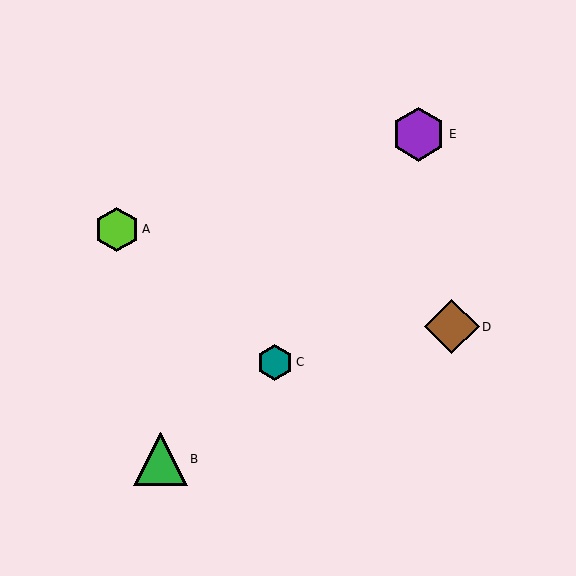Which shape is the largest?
The brown diamond (labeled D) is the largest.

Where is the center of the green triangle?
The center of the green triangle is at (161, 459).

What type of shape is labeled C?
Shape C is a teal hexagon.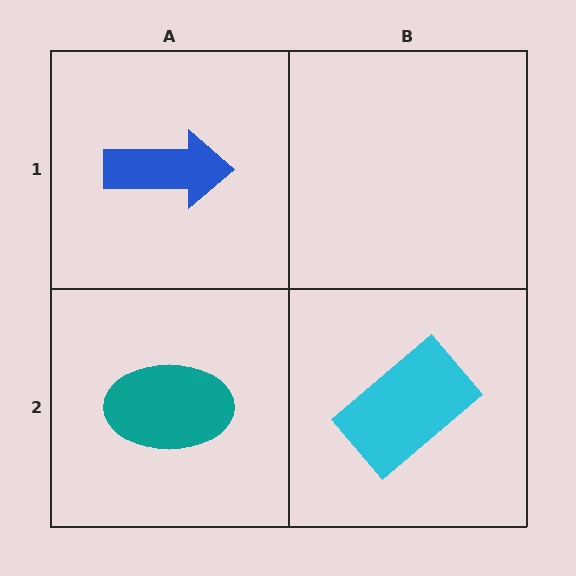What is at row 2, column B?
A cyan rectangle.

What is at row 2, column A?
A teal ellipse.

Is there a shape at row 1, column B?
No, that cell is empty.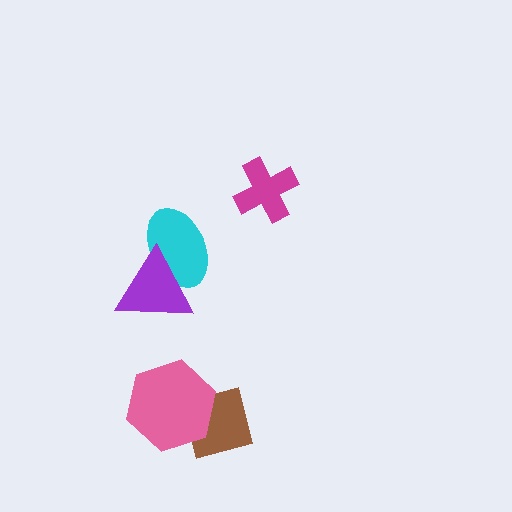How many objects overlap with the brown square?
1 object overlaps with the brown square.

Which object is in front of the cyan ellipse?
The purple triangle is in front of the cyan ellipse.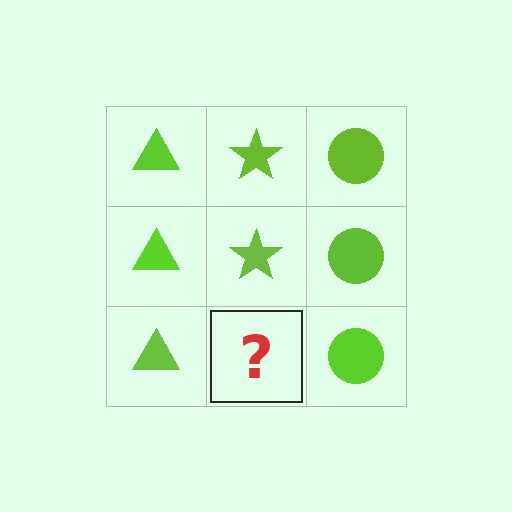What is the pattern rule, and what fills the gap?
The rule is that each column has a consistent shape. The gap should be filled with a lime star.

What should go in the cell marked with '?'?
The missing cell should contain a lime star.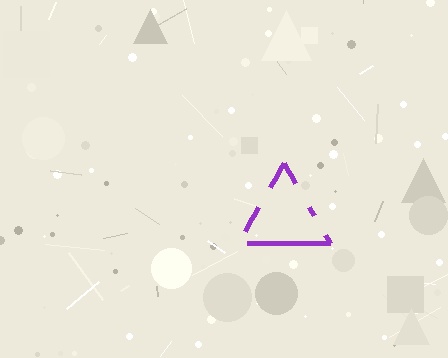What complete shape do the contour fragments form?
The contour fragments form a triangle.